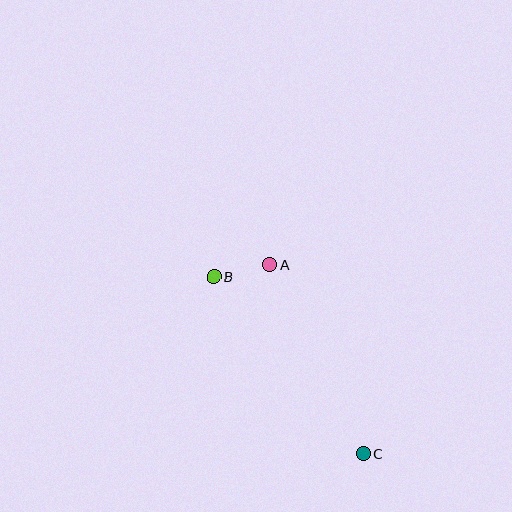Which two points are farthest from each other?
Points B and C are farthest from each other.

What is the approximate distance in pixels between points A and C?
The distance between A and C is approximately 211 pixels.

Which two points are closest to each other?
Points A and B are closest to each other.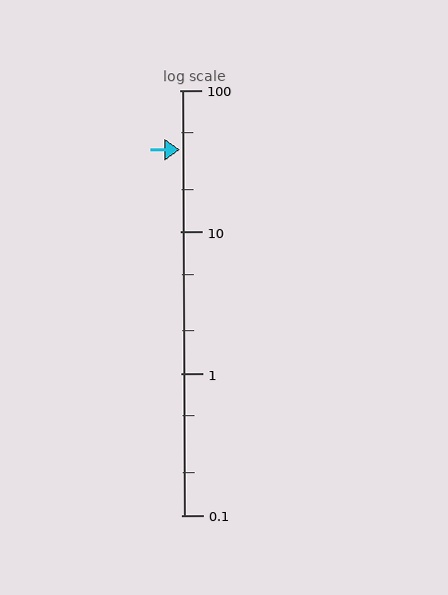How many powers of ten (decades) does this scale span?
The scale spans 3 decades, from 0.1 to 100.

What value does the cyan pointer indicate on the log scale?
The pointer indicates approximately 38.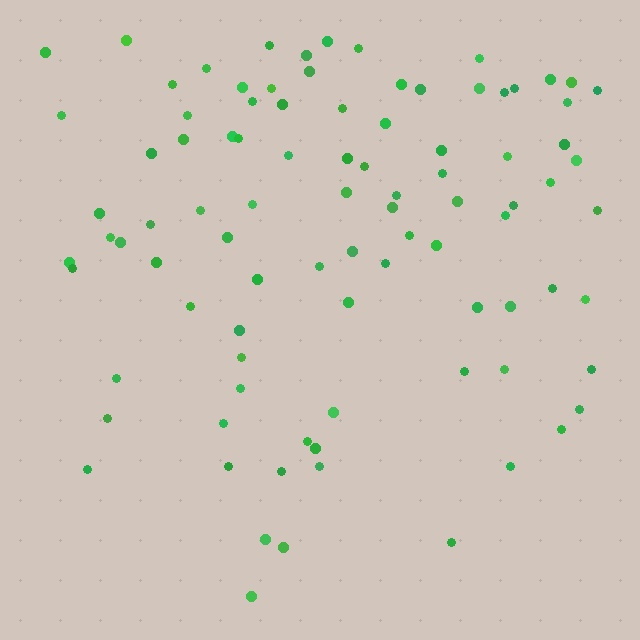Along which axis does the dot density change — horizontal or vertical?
Vertical.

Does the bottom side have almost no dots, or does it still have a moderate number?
Still a moderate number, just noticeably fewer than the top.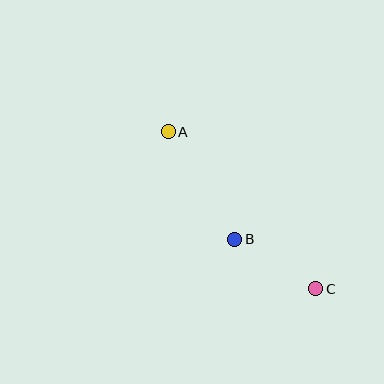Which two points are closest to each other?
Points B and C are closest to each other.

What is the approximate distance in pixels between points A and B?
The distance between A and B is approximately 126 pixels.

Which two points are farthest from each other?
Points A and C are farthest from each other.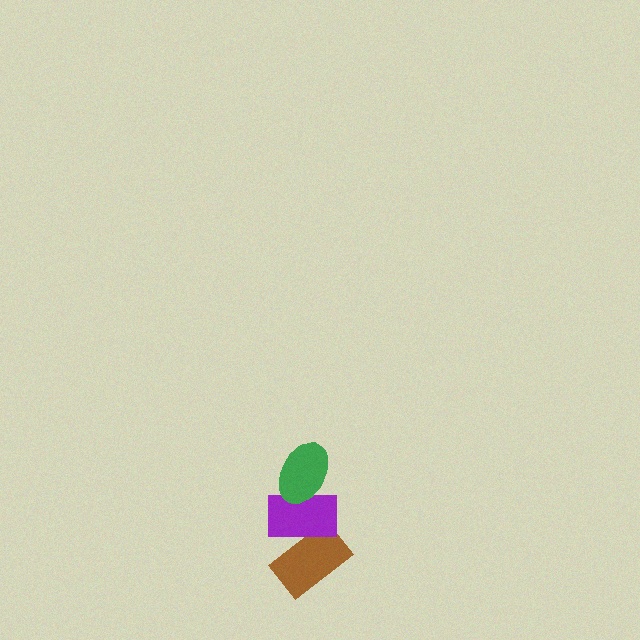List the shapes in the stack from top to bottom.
From top to bottom: the green ellipse, the purple rectangle, the brown rectangle.